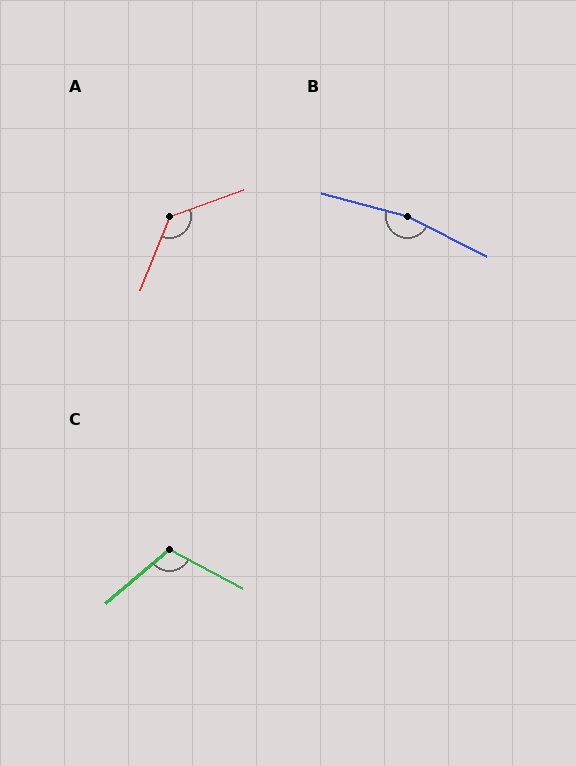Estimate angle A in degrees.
Approximately 132 degrees.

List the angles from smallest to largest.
C (111°), A (132°), B (168°).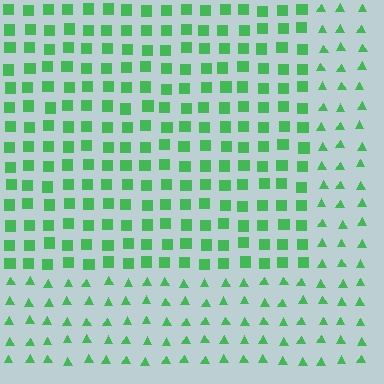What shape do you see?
I see a rectangle.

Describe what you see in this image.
The image is filled with small green elements arranged in a uniform grid. A rectangle-shaped region contains squares, while the surrounding area contains triangles. The boundary is defined purely by the change in element shape.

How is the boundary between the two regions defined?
The boundary is defined by a change in element shape: squares inside vs. triangles outside. All elements share the same color and spacing.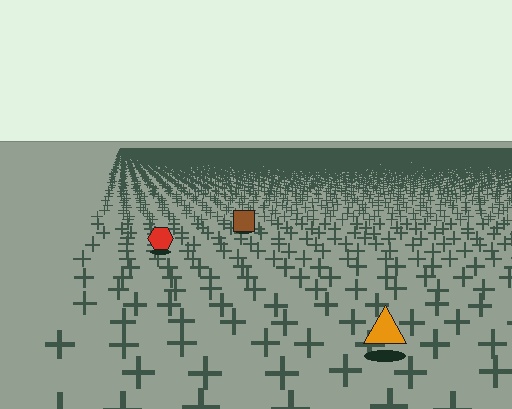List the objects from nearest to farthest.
From nearest to farthest: the orange triangle, the red hexagon, the brown square.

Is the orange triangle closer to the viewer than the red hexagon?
Yes. The orange triangle is closer — you can tell from the texture gradient: the ground texture is coarser near it.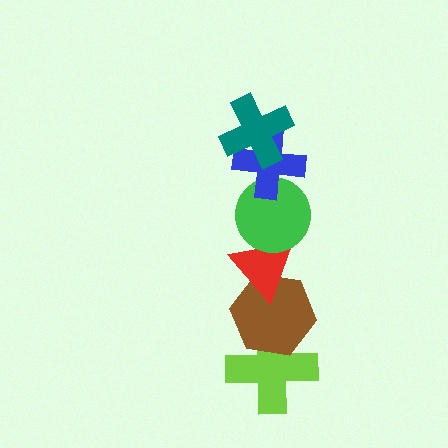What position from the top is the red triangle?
The red triangle is 4th from the top.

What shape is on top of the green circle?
The blue cross is on top of the green circle.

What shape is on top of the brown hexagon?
The red triangle is on top of the brown hexagon.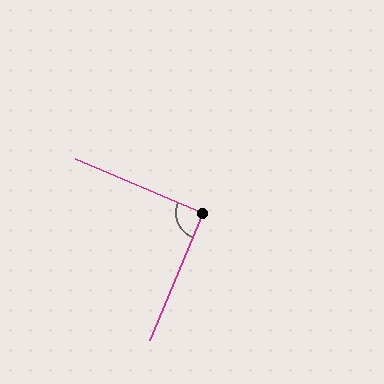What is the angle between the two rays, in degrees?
Approximately 90 degrees.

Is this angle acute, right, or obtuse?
It is approximately a right angle.